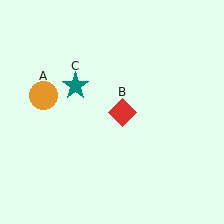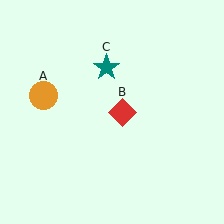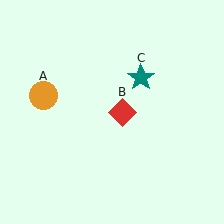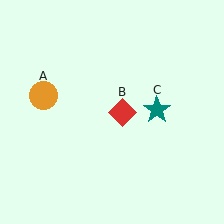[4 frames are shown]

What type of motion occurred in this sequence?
The teal star (object C) rotated clockwise around the center of the scene.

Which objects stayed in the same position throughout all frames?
Orange circle (object A) and red diamond (object B) remained stationary.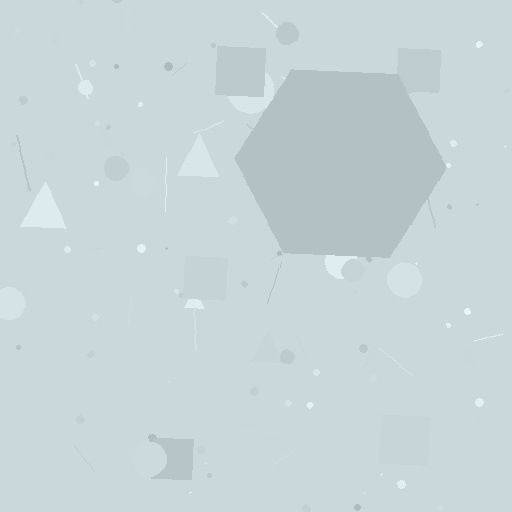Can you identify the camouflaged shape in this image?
The camouflaged shape is a hexagon.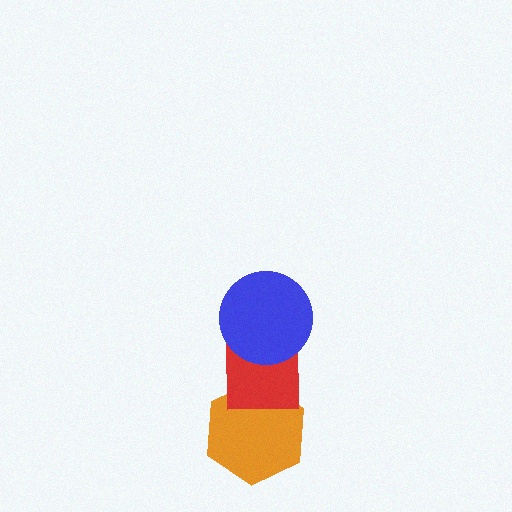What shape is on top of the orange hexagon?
The red square is on top of the orange hexagon.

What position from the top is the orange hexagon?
The orange hexagon is 3rd from the top.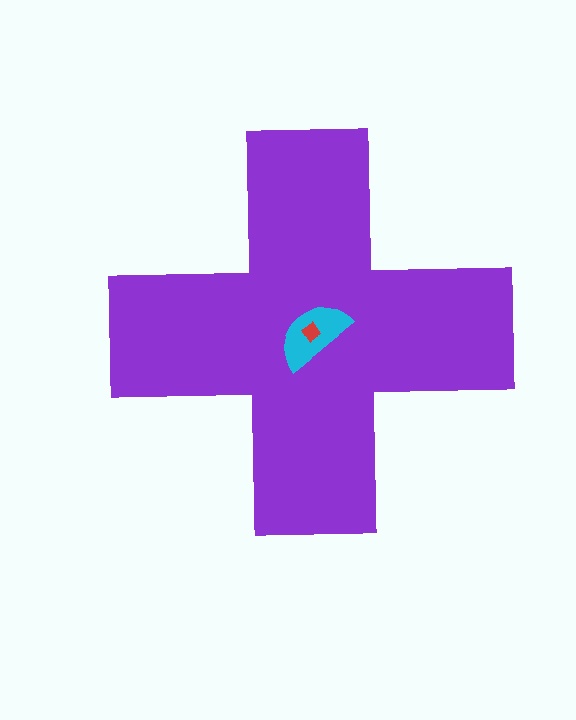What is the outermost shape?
The purple cross.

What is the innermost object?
The red diamond.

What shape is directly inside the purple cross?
The cyan semicircle.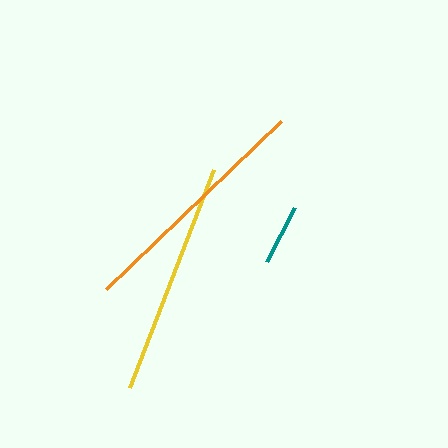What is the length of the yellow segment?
The yellow segment is approximately 234 pixels long.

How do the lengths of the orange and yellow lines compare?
The orange and yellow lines are approximately the same length.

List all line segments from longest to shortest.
From longest to shortest: orange, yellow, teal.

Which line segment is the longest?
The orange line is the longest at approximately 242 pixels.